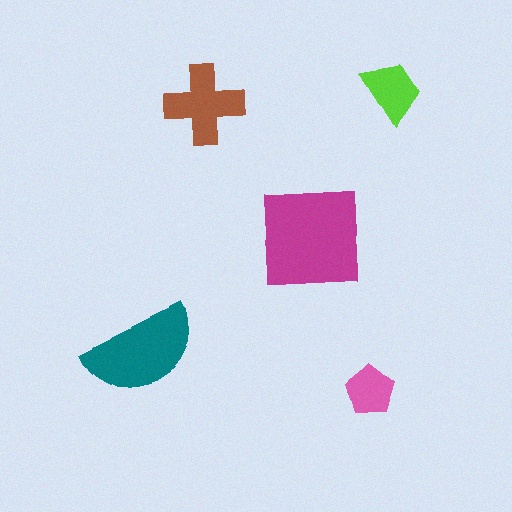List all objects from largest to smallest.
The magenta square, the teal semicircle, the brown cross, the lime trapezoid, the pink pentagon.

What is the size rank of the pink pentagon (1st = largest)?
5th.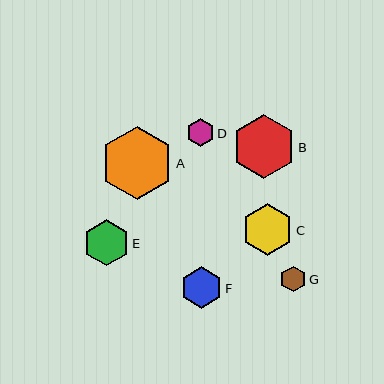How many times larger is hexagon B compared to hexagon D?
Hexagon B is approximately 2.3 times the size of hexagon D.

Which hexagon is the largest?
Hexagon A is the largest with a size of approximately 73 pixels.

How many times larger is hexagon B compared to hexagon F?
Hexagon B is approximately 1.5 times the size of hexagon F.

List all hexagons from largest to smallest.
From largest to smallest: A, B, C, E, F, D, G.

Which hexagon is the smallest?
Hexagon G is the smallest with a size of approximately 26 pixels.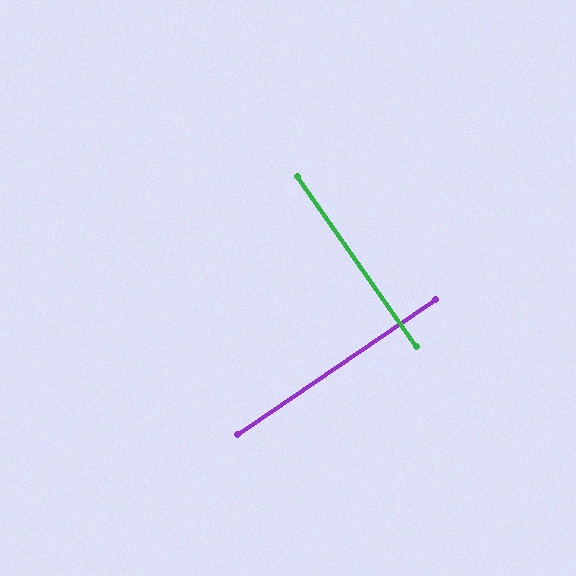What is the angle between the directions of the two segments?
Approximately 89 degrees.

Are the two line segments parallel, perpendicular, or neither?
Perpendicular — they meet at approximately 89°.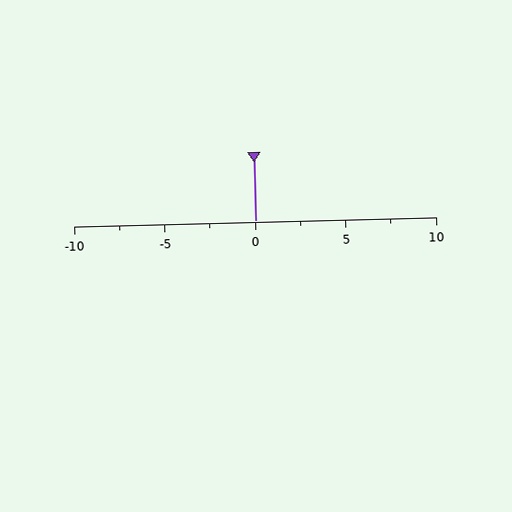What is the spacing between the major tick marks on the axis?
The major ticks are spaced 5 apart.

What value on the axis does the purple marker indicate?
The marker indicates approximately 0.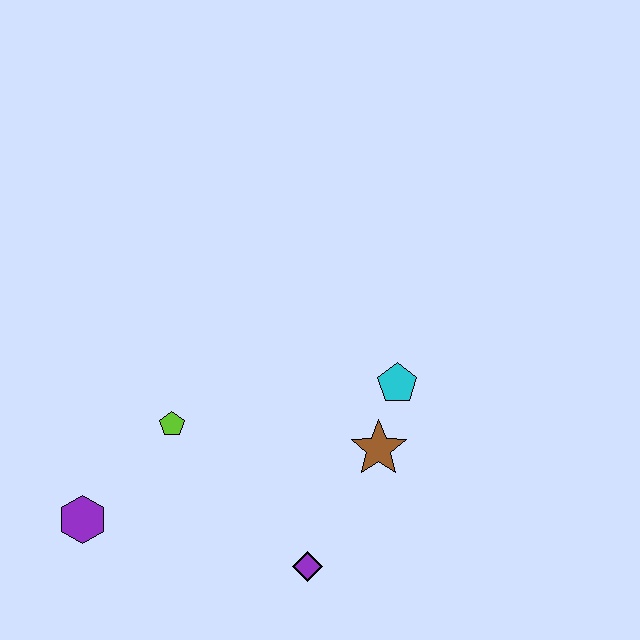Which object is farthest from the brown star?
The purple hexagon is farthest from the brown star.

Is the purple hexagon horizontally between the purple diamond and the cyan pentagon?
No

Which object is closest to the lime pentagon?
The purple hexagon is closest to the lime pentagon.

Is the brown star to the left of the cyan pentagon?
Yes